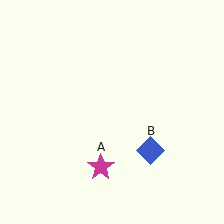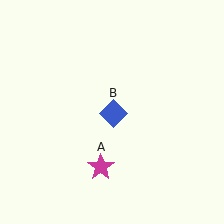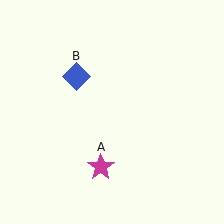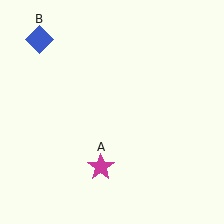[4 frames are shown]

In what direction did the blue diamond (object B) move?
The blue diamond (object B) moved up and to the left.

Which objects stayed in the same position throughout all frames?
Magenta star (object A) remained stationary.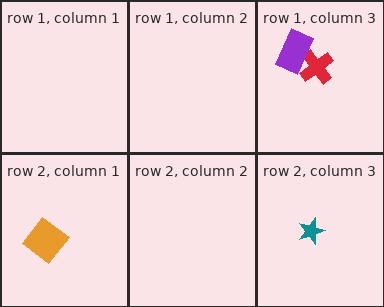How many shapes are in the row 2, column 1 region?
1.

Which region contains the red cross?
The row 1, column 3 region.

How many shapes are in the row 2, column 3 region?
1.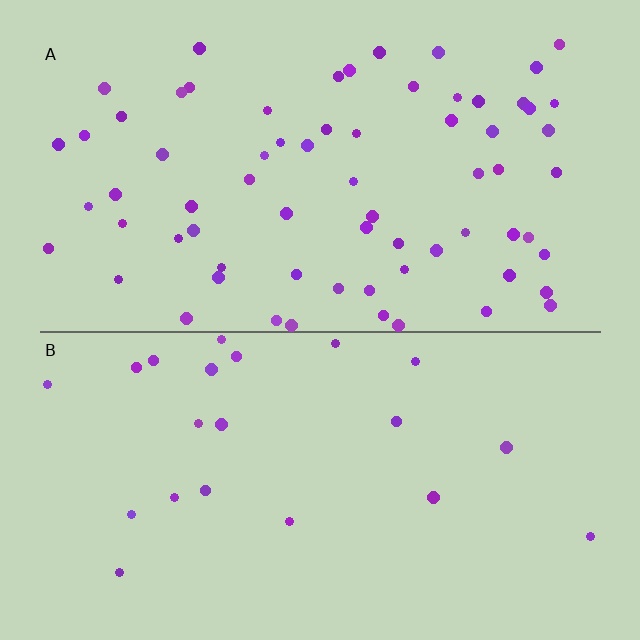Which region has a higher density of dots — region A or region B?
A (the top).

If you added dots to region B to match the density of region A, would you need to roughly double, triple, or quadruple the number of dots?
Approximately triple.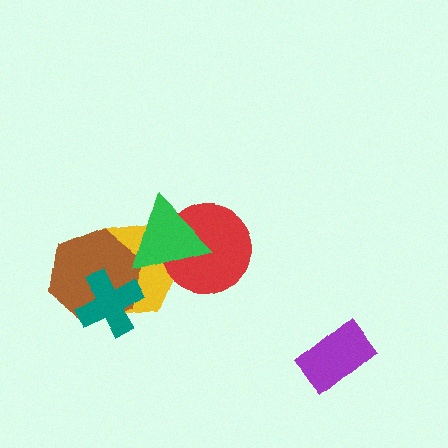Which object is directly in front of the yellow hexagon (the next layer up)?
The brown hexagon is directly in front of the yellow hexagon.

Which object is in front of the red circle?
The green triangle is in front of the red circle.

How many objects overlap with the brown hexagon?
3 objects overlap with the brown hexagon.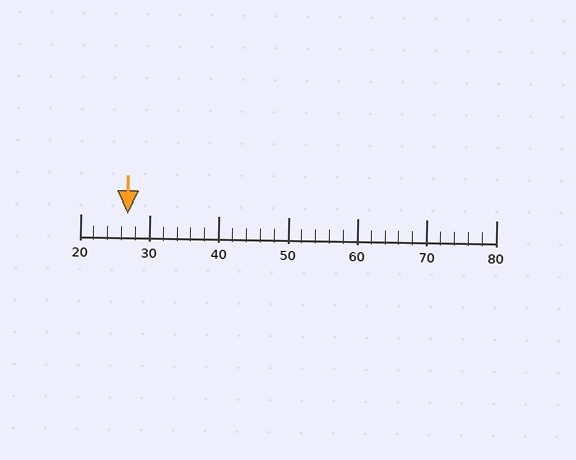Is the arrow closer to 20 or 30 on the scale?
The arrow is closer to 30.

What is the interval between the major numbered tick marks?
The major tick marks are spaced 10 units apart.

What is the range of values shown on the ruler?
The ruler shows values from 20 to 80.